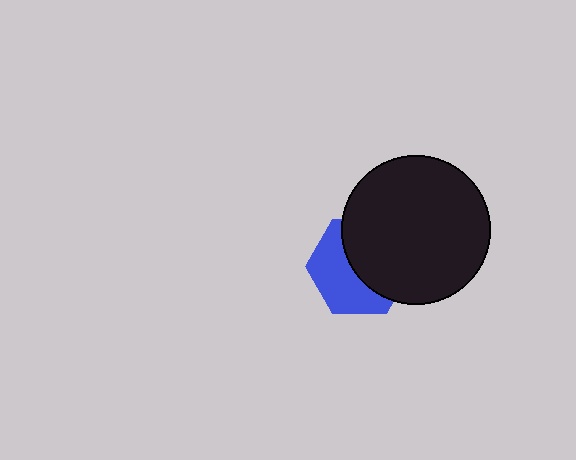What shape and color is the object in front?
The object in front is a black circle.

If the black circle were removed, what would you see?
You would see the complete blue hexagon.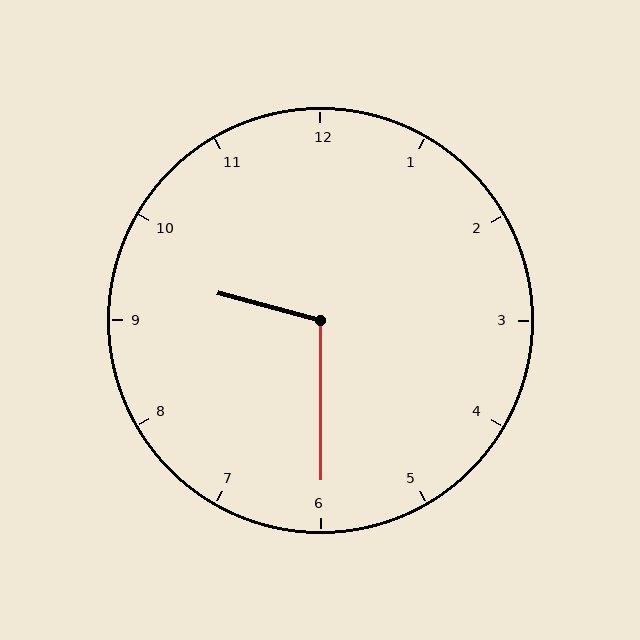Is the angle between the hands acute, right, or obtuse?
It is obtuse.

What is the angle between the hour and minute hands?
Approximately 105 degrees.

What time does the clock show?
9:30.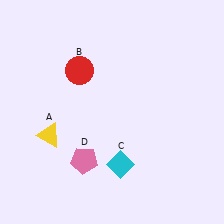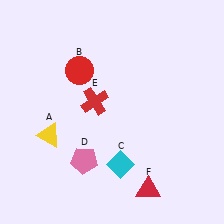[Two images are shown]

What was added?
A red cross (E), a red triangle (F) were added in Image 2.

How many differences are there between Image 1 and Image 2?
There are 2 differences between the two images.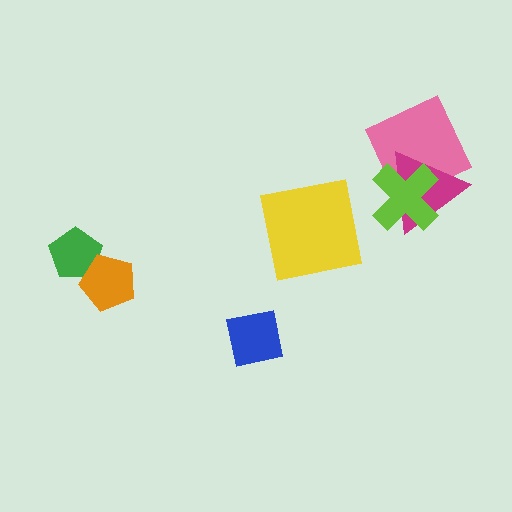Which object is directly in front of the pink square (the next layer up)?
The magenta triangle is directly in front of the pink square.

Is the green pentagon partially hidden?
Yes, it is partially covered by another shape.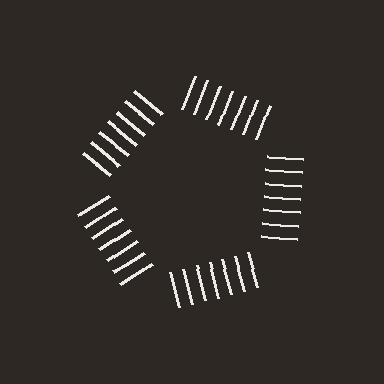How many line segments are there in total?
35 — 7 along each of the 5 edges.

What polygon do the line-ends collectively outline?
An illusory pentagon — the line segments terminate on its edges but no continuous stroke is drawn.